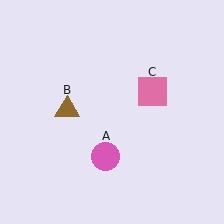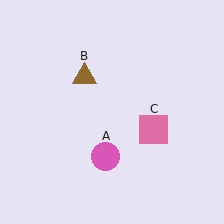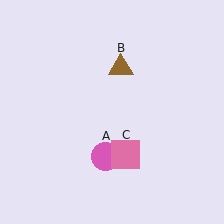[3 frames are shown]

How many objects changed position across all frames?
2 objects changed position: brown triangle (object B), pink square (object C).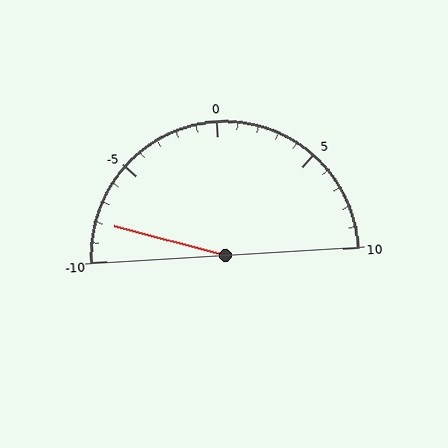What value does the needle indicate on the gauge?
The needle indicates approximately -8.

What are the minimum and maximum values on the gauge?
The gauge ranges from -10 to 10.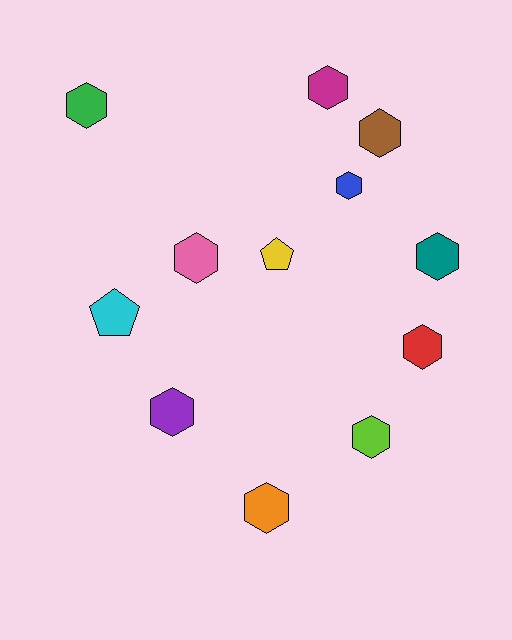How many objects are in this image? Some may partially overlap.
There are 12 objects.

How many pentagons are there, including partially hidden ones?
There are 2 pentagons.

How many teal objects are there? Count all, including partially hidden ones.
There is 1 teal object.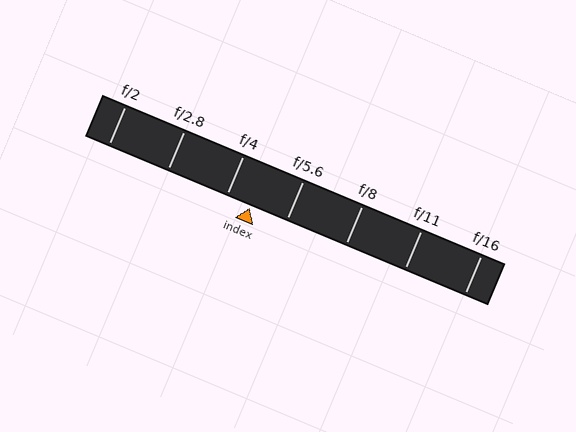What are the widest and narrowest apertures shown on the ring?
The widest aperture shown is f/2 and the narrowest is f/16.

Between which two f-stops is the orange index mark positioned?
The index mark is between f/4 and f/5.6.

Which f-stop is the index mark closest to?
The index mark is closest to f/4.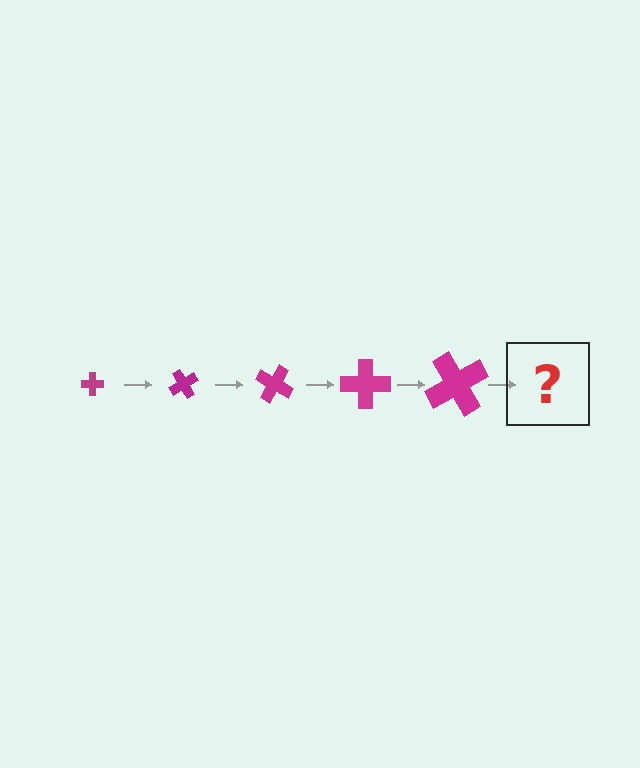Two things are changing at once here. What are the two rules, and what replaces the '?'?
The two rules are that the cross grows larger each step and it rotates 60 degrees each step. The '?' should be a cross, larger than the previous one and rotated 300 degrees from the start.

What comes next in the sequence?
The next element should be a cross, larger than the previous one and rotated 300 degrees from the start.